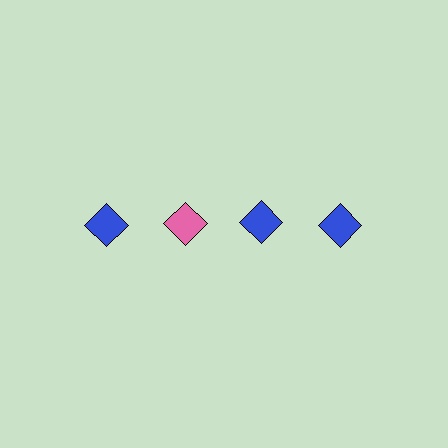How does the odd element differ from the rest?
It has a different color: pink instead of blue.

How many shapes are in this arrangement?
There are 4 shapes arranged in a grid pattern.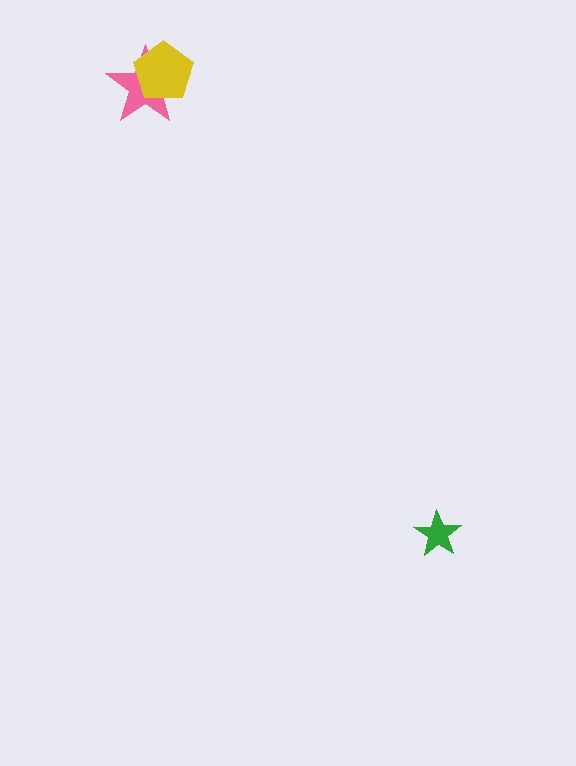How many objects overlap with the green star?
0 objects overlap with the green star.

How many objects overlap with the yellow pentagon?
1 object overlaps with the yellow pentagon.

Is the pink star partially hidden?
Yes, it is partially covered by another shape.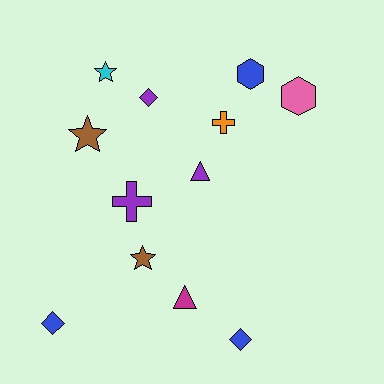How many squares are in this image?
There are no squares.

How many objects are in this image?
There are 12 objects.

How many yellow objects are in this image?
There are no yellow objects.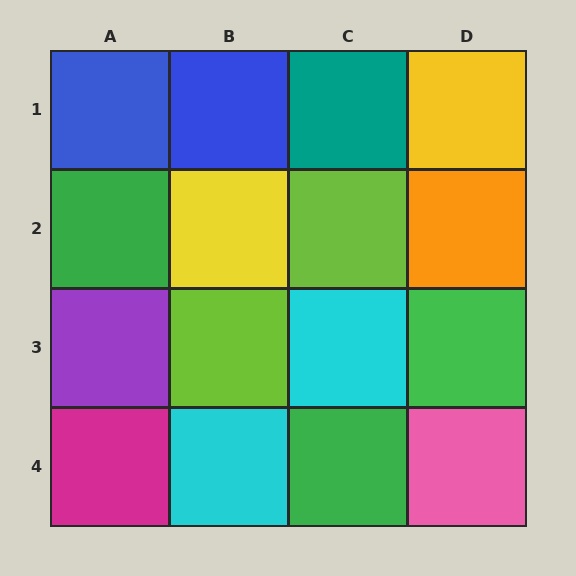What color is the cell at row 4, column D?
Pink.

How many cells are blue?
2 cells are blue.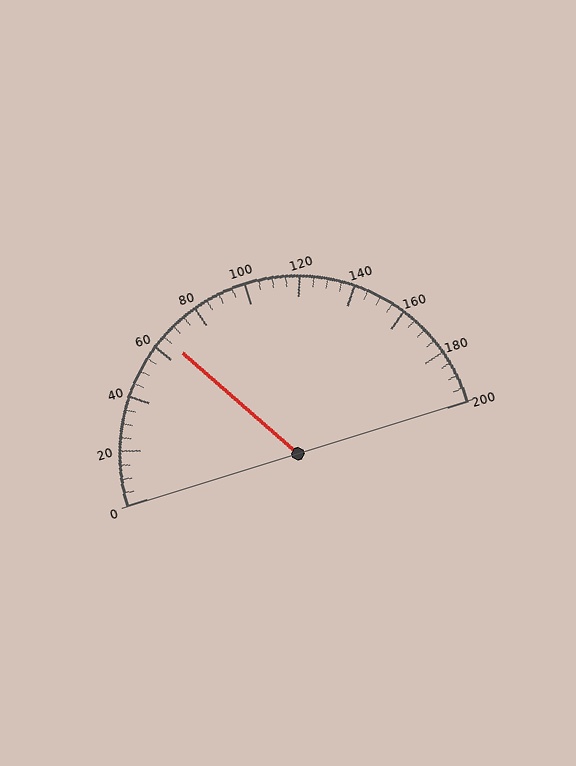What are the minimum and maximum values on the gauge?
The gauge ranges from 0 to 200.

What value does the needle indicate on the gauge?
The needle indicates approximately 65.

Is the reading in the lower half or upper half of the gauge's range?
The reading is in the lower half of the range (0 to 200).